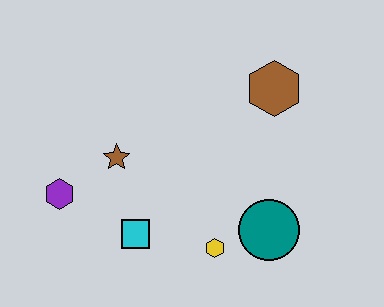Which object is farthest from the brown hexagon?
The purple hexagon is farthest from the brown hexagon.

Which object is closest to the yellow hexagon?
The teal circle is closest to the yellow hexagon.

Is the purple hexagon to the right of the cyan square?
No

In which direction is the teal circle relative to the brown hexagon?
The teal circle is below the brown hexagon.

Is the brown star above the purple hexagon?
Yes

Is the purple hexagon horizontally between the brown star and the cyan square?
No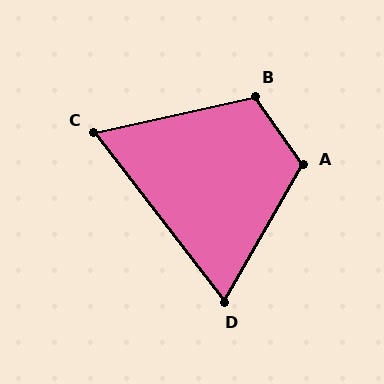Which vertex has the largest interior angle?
A, at approximately 115 degrees.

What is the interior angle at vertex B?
Approximately 113 degrees (obtuse).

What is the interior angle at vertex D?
Approximately 67 degrees (acute).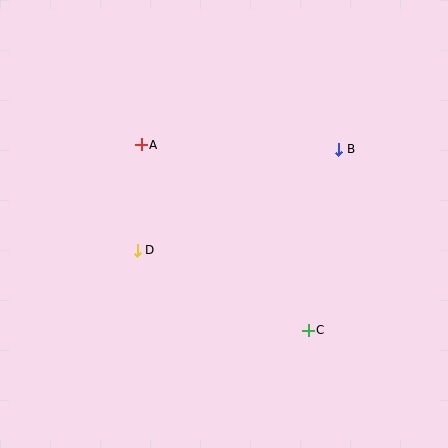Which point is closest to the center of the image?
Point D at (137, 250) is closest to the center.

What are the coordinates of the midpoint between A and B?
The midpoint between A and B is at (240, 147).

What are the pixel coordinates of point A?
Point A is at (141, 145).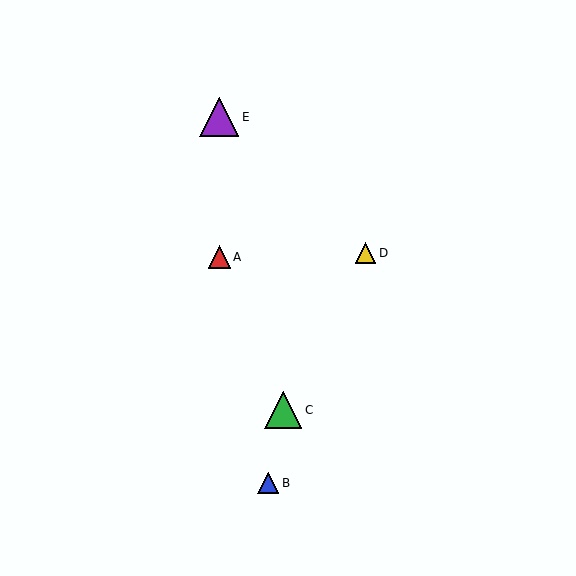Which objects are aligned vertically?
Objects A, E are aligned vertically.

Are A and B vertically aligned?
No, A is at x≈219 and B is at x≈268.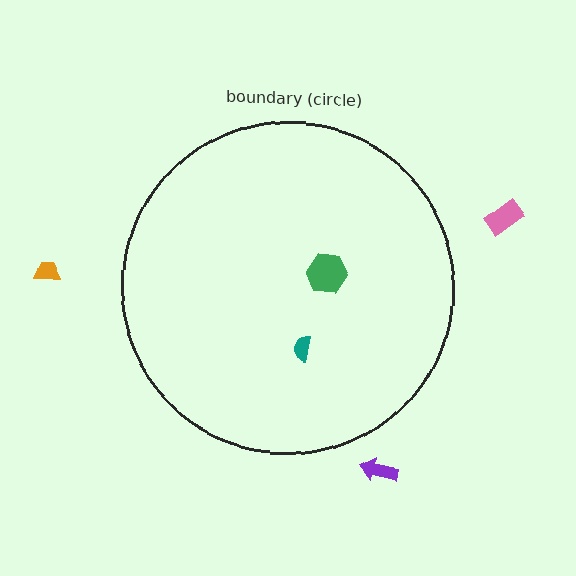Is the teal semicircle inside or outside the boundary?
Inside.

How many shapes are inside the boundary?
2 inside, 3 outside.